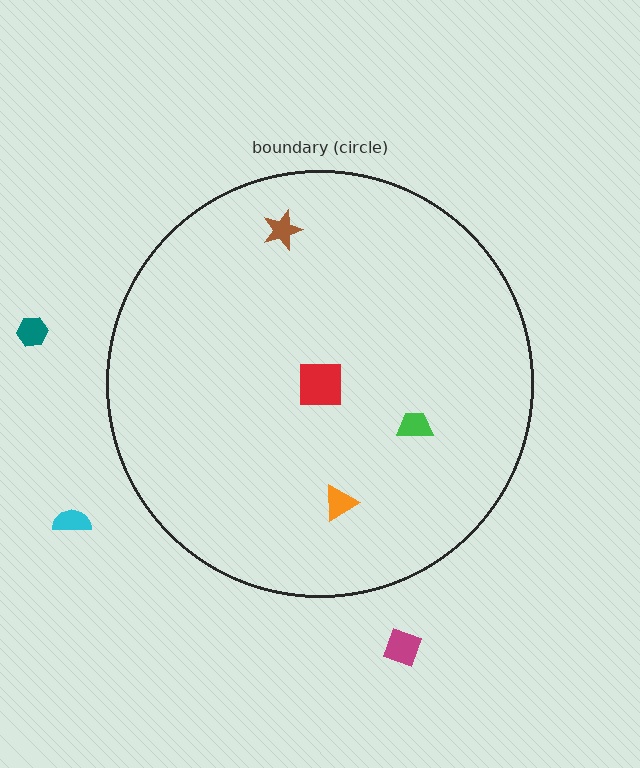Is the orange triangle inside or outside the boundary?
Inside.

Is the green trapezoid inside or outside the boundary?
Inside.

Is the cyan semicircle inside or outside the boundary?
Outside.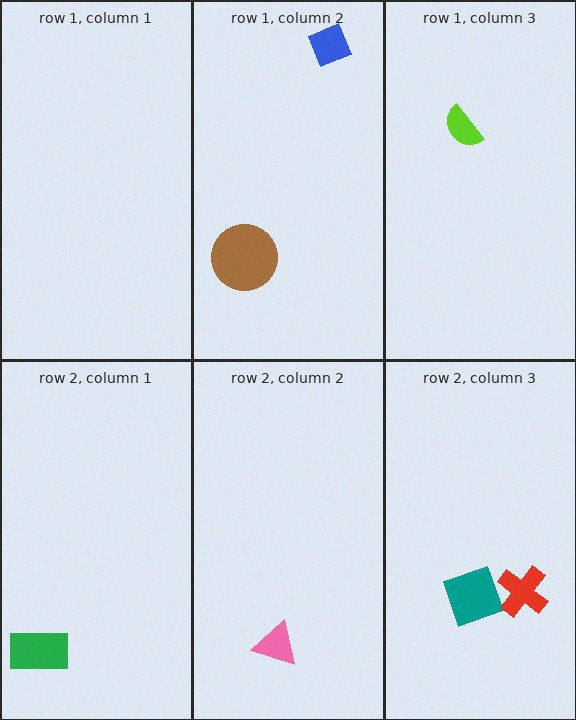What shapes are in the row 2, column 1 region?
The green rectangle.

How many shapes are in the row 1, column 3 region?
1.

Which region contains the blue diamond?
The row 1, column 2 region.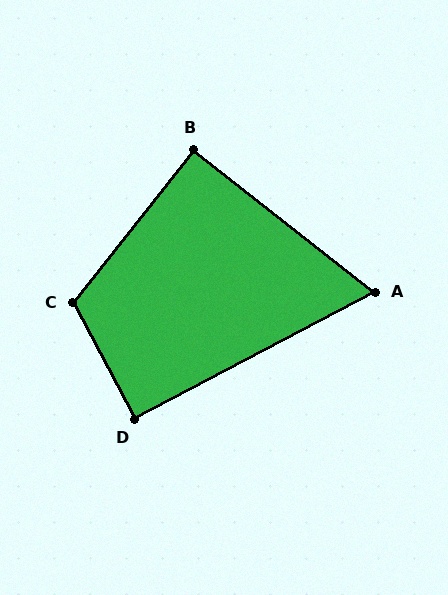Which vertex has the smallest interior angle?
A, at approximately 66 degrees.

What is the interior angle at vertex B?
Approximately 90 degrees (approximately right).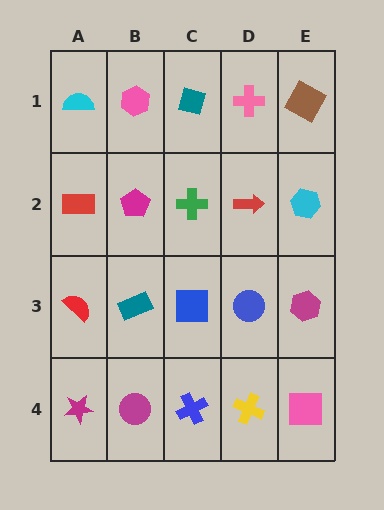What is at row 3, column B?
A teal rectangle.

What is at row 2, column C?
A green cross.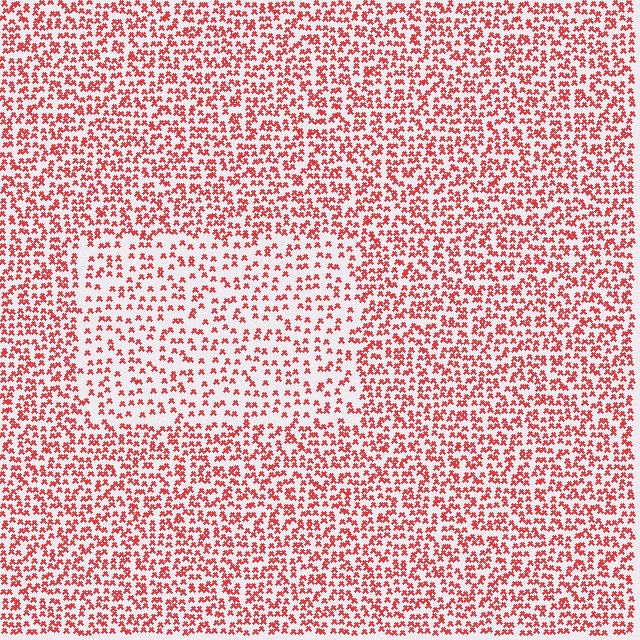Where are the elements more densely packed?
The elements are more densely packed outside the rectangle boundary.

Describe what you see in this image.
The image contains small red elements arranged at two different densities. A rectangle-shaped region is visible where the elements are less densely packed than the surrounding area.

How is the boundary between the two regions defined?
The boundary is defined by a change in element density (approximately 1.8x ratio). All elements are the same color, size, and shape.